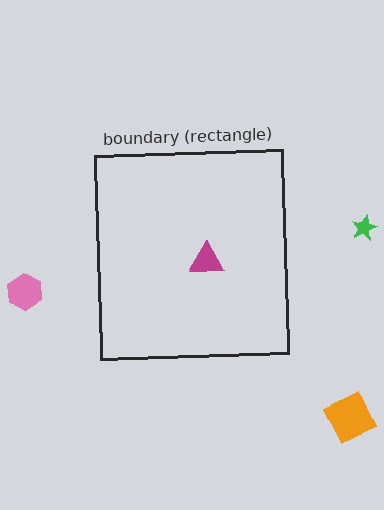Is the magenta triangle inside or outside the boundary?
Inside.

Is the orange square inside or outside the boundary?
Outside.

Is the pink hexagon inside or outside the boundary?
Outside.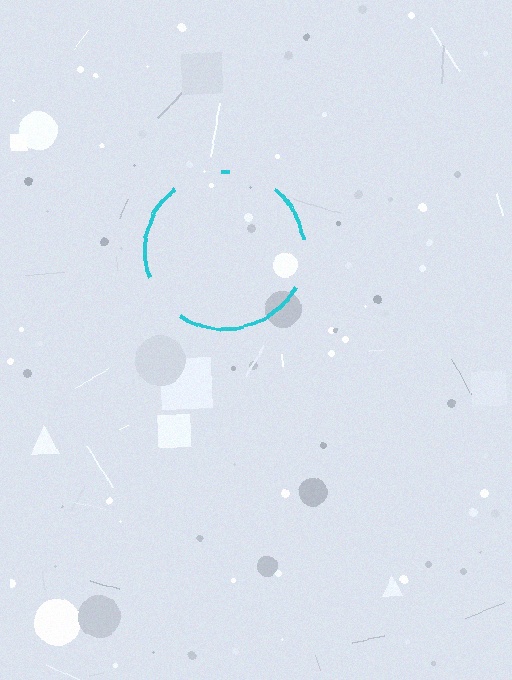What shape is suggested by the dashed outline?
The dashed outline suggests a circle.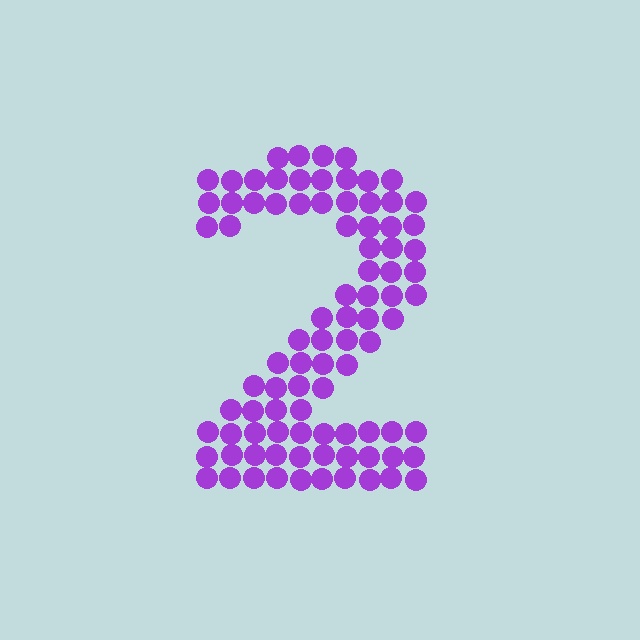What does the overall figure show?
The overall figure shows the digit 2.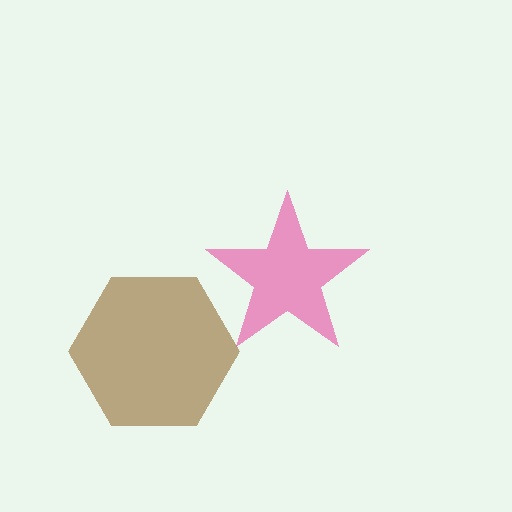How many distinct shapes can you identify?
There are 2 distinct shapes: a brown hexagon, a pink star.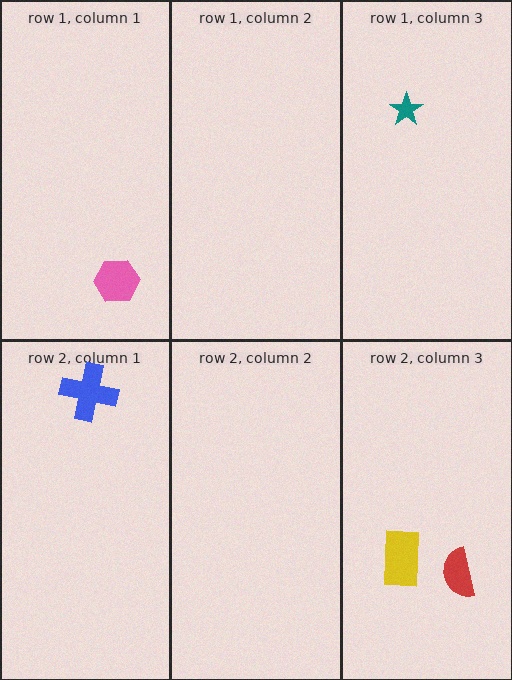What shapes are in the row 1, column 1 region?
The pink hexagon.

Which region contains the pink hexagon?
The row 1, column 1 region.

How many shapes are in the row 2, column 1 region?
1.